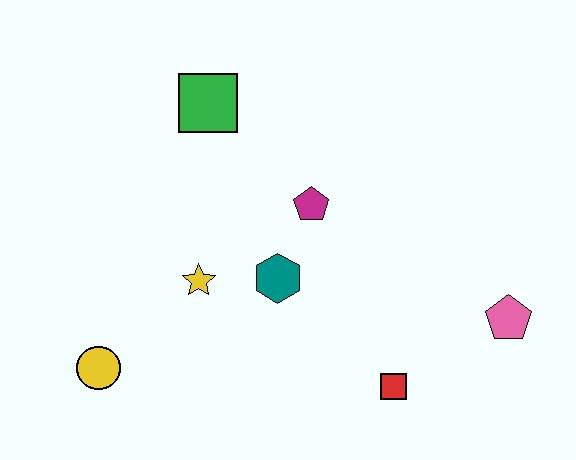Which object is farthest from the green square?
The pink pentagon is farthest from the green square.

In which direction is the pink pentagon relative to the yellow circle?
The pink pentagon is to the right of the yellow circle.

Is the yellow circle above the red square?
Yes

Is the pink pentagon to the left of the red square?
No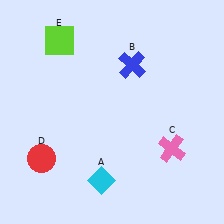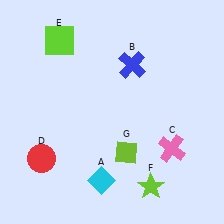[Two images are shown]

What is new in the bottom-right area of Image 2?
A lime star (F) was added in the bottom-right area of Image 2.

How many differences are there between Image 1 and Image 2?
There are 2 differences between the two images.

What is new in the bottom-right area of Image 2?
A lime diamond (G) was added in the bottom-right area of Image 2.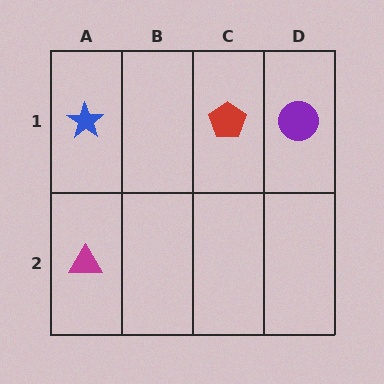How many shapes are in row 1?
3 shapes.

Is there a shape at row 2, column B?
No, that cell is empty.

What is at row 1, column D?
A purple circle.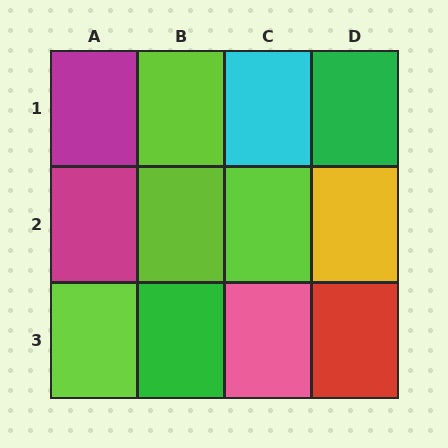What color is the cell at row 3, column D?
Red.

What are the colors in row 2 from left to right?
Magenta, lime, lime, yellow.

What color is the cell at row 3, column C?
Pink.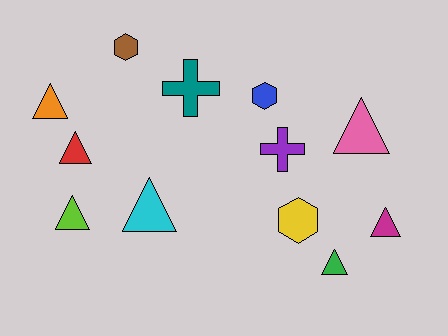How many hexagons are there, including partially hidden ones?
There are 3 hexagons.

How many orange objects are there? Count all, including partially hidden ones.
There is 1 orange object.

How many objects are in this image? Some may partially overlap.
There are 12 objects.